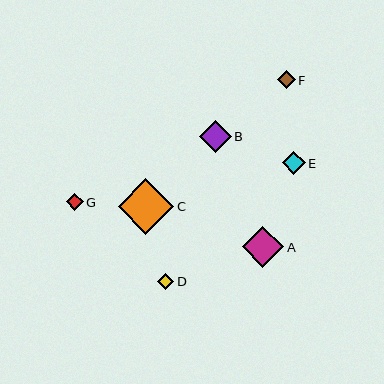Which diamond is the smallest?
Diamond D is the smallest with a size of approximately 16 pixels.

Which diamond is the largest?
Diamond C is the largest with a size of approximately 56 pixels.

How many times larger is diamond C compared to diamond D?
Diamond C is approximately 3.4 times the size of diamond D.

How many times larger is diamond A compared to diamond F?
Diamond A is approximately 2.3 times the size of diamond F.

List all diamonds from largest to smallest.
From largest to smallest: C, A, B, E, F, G, D.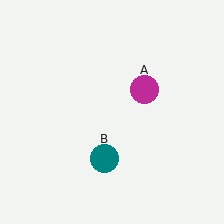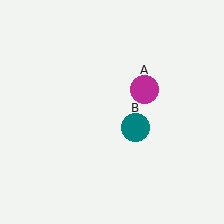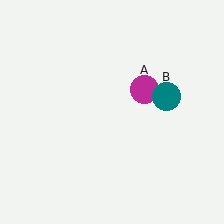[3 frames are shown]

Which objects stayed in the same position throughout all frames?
Magenta circle (object A) remained stationary.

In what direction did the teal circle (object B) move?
The teal circle (object B) moved up and to the right.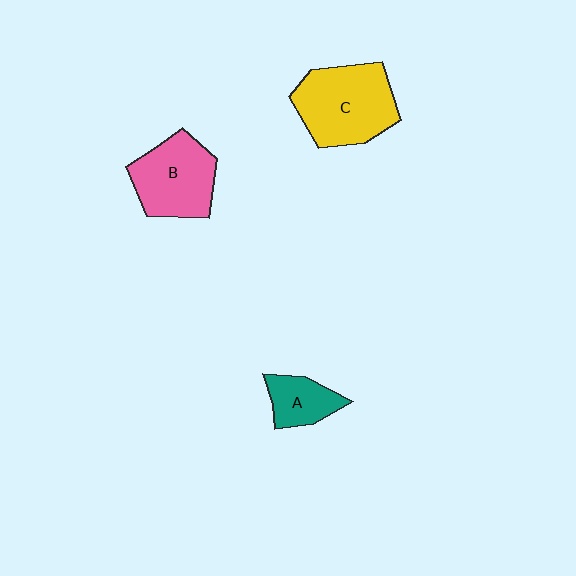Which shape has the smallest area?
Shape A (teal).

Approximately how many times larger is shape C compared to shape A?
Approximately 2.3 times.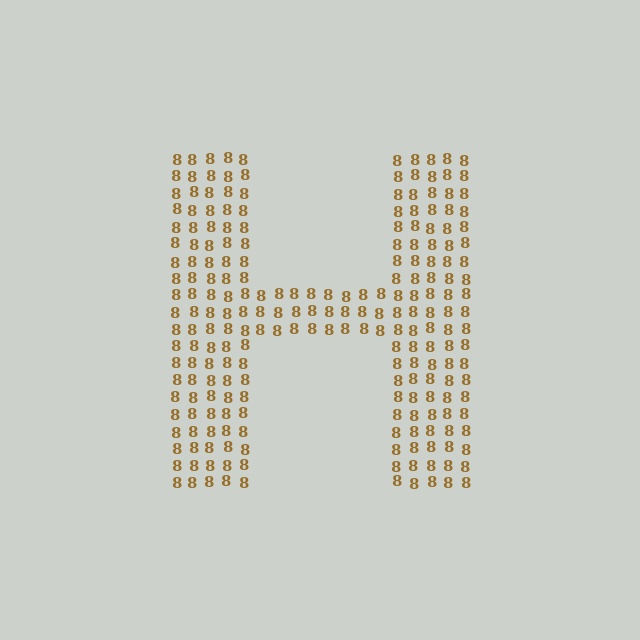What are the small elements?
The small elements are digit 8's.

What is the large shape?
The large shape is the letter H.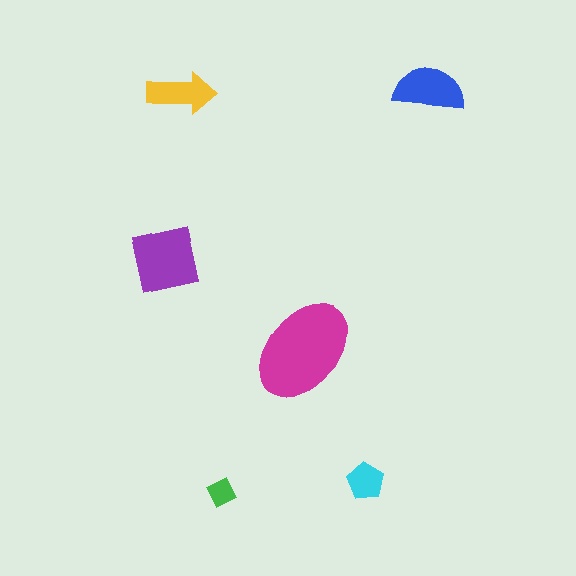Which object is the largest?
The magenta ellipse.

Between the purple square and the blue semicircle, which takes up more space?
The purple square.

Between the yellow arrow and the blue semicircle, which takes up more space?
The blue semicircle.